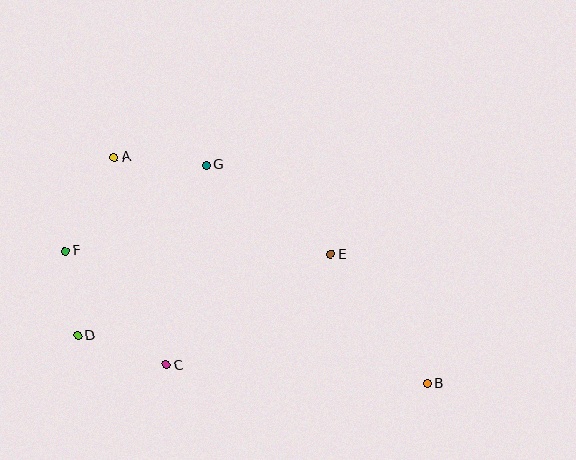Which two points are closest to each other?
Points D and F are closest to each other.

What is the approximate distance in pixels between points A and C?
The distance between A and C is approximately 214 pixels.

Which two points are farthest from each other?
Points A and B are farthest from each other.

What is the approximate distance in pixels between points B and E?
The distance between B and E is approximately 162 pixels.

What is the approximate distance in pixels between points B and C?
The distance between B and C is approximately 262 pixels.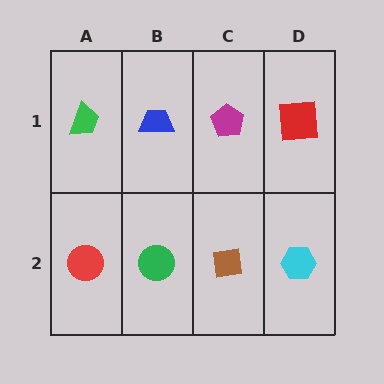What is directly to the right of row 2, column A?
A green circle.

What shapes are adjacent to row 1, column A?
A red circle (row 2, column A), a blue trapezoid (row 1, column B).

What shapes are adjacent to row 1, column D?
A cyan hexagon (row 2, column D), a magenta pentagon (row 1, column C).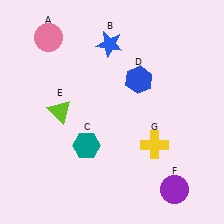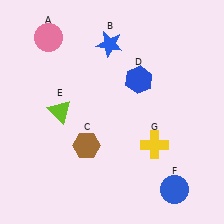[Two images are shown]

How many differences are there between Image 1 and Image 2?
There are 2 differences between the two images.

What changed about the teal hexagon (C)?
In Image 1, C is teal. In Image 2, it changed to brown.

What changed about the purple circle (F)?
In Image 1, F is purple. In Image 2, it changed to blue.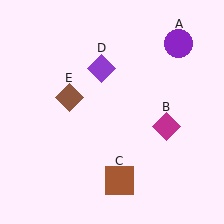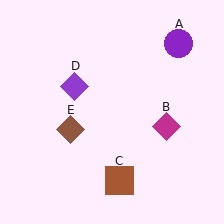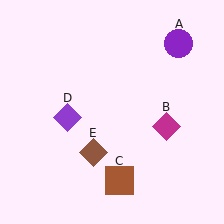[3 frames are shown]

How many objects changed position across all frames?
2 objects changed position: purple diamond (object D), brown diamond (object E).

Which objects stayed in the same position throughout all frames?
Purple circle (object A) and magenta diamond (object B) and brown square (object C) remained stationary.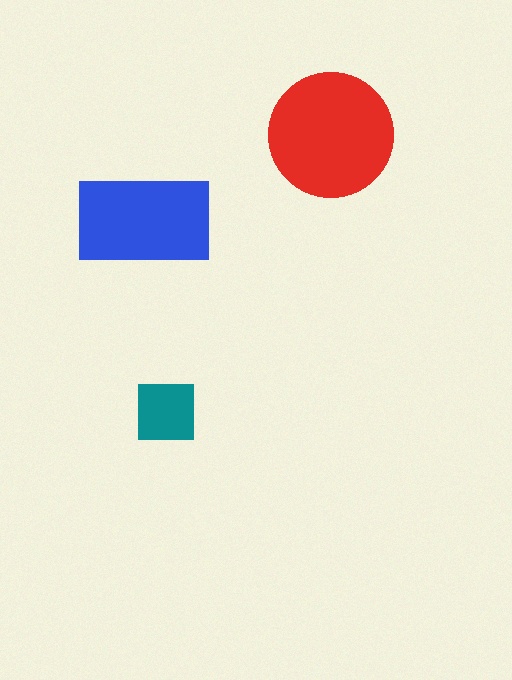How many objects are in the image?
There are 3 objects in the image.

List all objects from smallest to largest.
The teal square, the blue rectangle, the red circle.